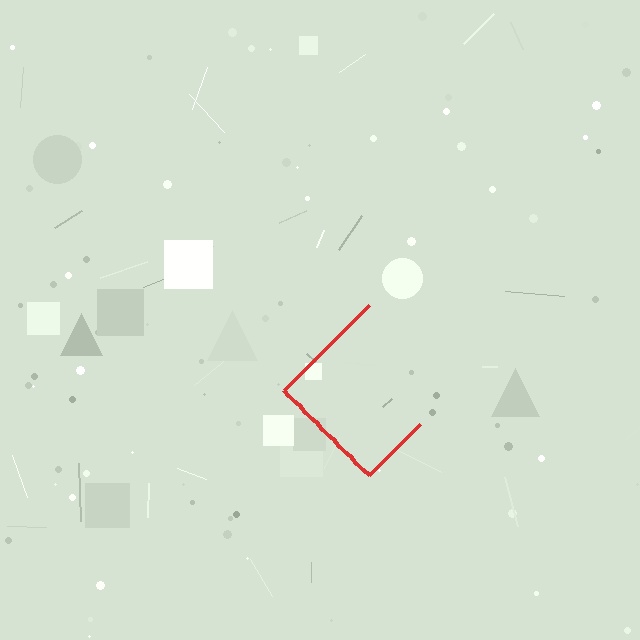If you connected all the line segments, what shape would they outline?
They would outline a diamond.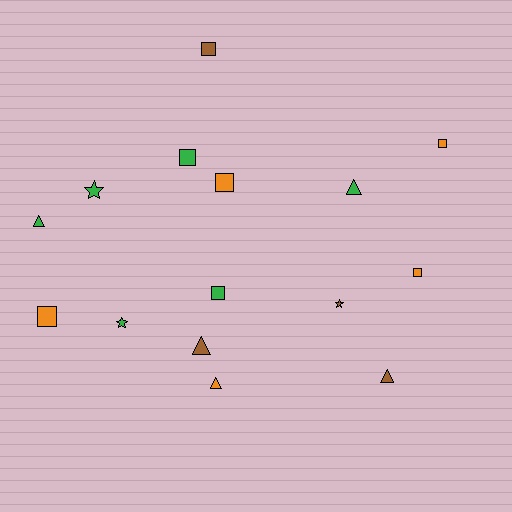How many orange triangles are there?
There is 1 orange triangle.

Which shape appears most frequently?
Square, with 7 objects.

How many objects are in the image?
There are 15 objects.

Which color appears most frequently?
Green, with 6 objects.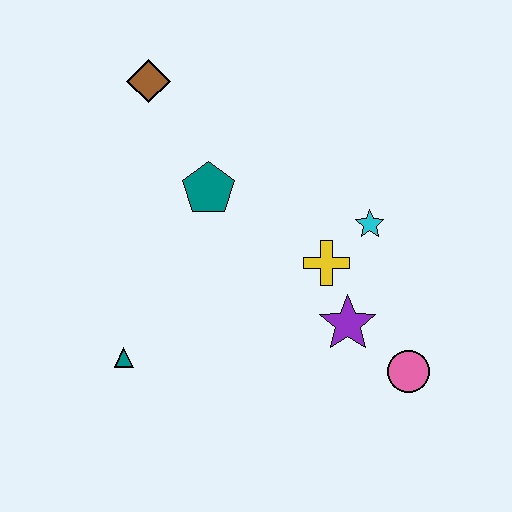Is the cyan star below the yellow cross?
No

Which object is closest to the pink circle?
The purple star is closest to the pink circle.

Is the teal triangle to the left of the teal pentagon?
Yes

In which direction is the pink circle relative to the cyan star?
The pink circle is below the cyan star.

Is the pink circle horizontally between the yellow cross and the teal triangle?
No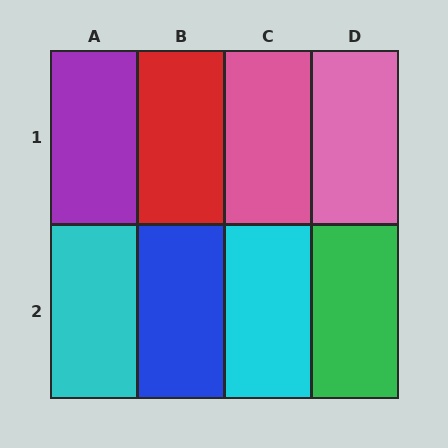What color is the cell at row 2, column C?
Cyan.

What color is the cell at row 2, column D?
Green.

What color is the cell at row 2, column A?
Cyan.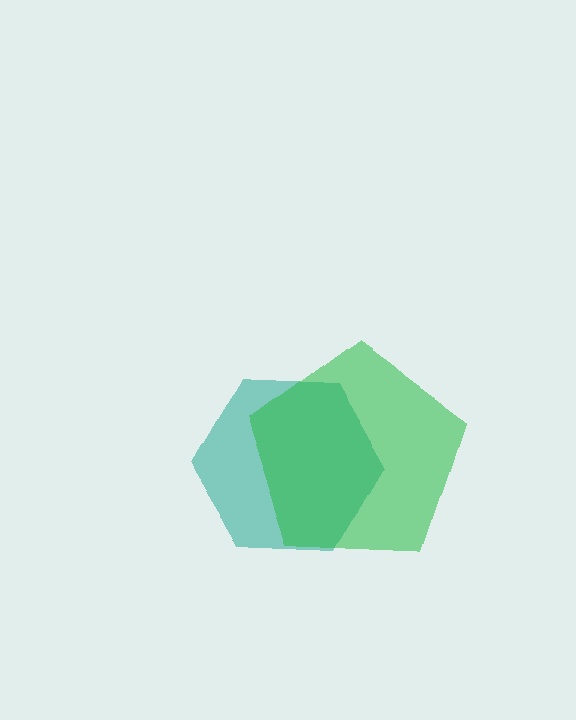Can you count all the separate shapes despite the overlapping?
Yes, there are 2 separate shapes.